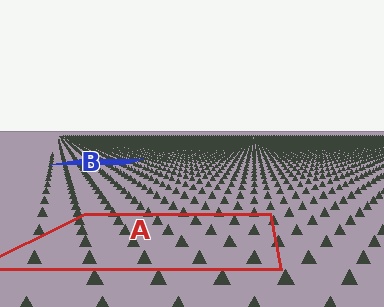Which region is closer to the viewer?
Region A is closer. The texture elements there are larger and more spread out.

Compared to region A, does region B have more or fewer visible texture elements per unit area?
Region B has more texture elements per unit area — they are packed more densely because it is farther away.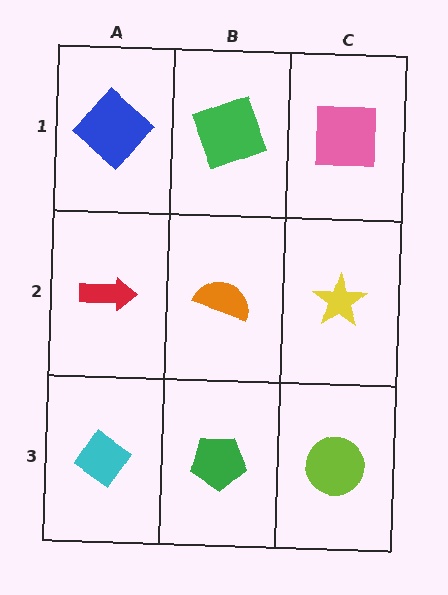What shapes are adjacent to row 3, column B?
An orange semicircle (row 2, column B), a cyan diamond (row 3, column A), a lime circle (row 3, column C).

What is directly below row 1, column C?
A yellow star.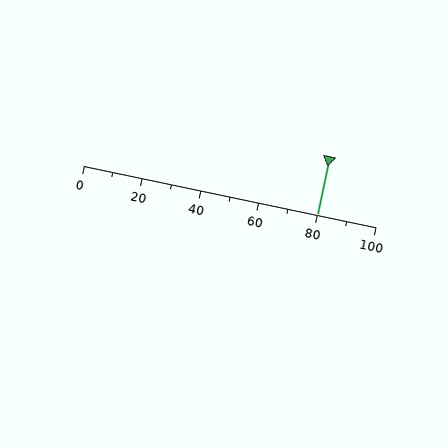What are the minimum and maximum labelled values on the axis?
The axis runs from 0 to 100.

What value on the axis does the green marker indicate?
The marker indicates approximately 80.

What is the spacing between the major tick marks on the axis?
The major ticks are spaced 20 apart.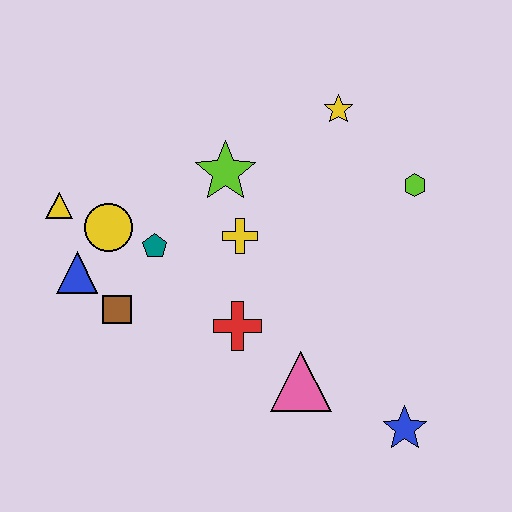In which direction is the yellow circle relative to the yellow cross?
The yellow circle is to the left of the yellow cross.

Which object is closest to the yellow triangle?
The yellow circle is closest to the yellow triangle.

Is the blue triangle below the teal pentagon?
Yes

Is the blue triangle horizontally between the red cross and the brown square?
No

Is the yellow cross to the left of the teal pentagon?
No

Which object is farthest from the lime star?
The blue star is farthest from the lime star.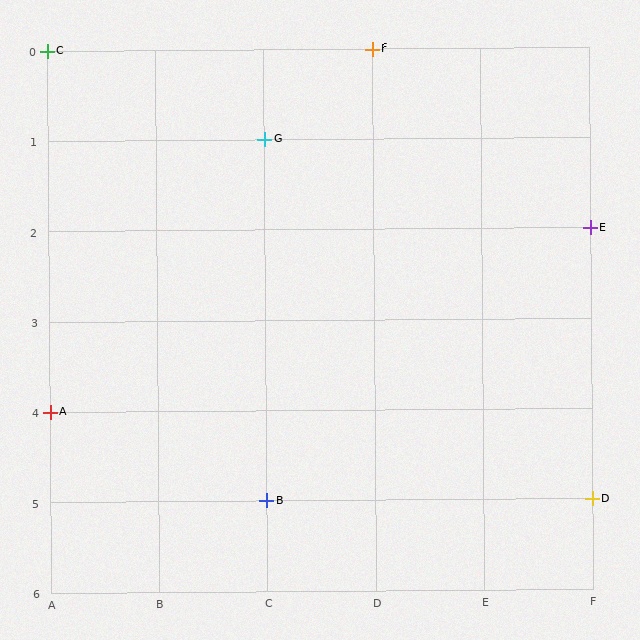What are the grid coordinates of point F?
Point F is at grid coordinates (D, 0).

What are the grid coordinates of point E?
Point E is at grid coordinates (F, 2).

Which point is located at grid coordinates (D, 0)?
Point F is at (D, 0).